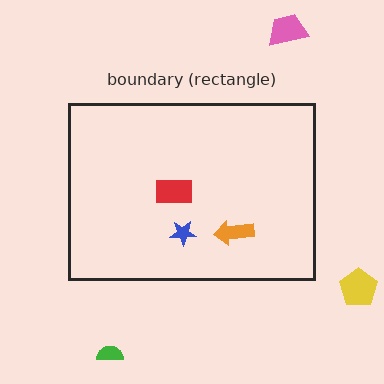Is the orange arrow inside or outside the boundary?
Inside.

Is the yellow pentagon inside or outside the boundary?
Outside.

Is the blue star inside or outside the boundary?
Inside.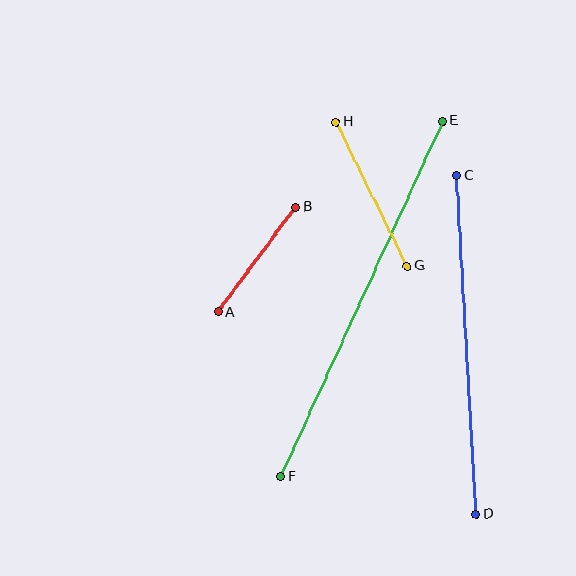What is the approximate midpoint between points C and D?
The midpoint is at approximately (466, 345) pixels.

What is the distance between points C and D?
The distance is approximately 339 pixels.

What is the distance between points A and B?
The distance is approximately 130 pixels.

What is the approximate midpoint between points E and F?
The midpoint is at approximately (362, 299) pixels.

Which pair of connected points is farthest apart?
Points E and F are farthest apart.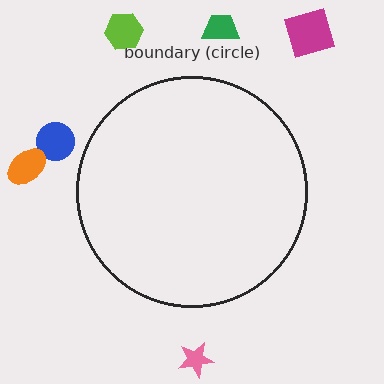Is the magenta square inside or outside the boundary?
Outside.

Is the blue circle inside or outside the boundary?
Outside.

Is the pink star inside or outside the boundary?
Outside.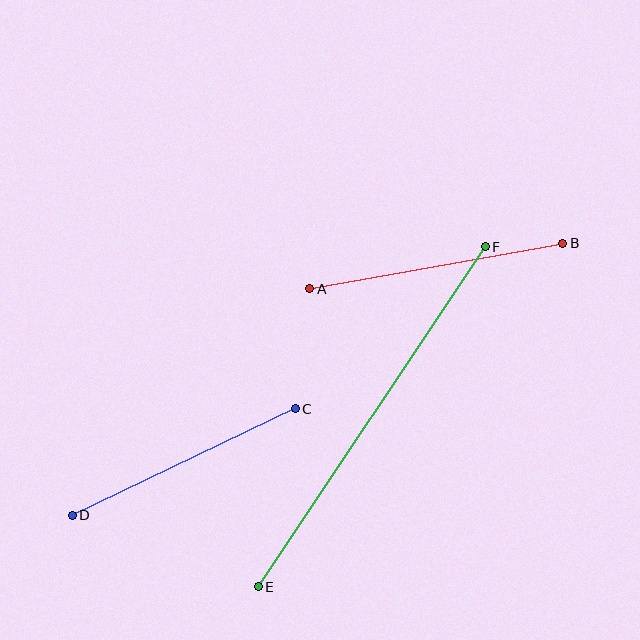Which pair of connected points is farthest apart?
Points E and F are farthest apart.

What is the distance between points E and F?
The distance is approximately 409 pixels.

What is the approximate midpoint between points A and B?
The midpoint is at approximately (436, 266) pixels.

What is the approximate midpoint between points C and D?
The midpoint is at approximately (184, 462) pixels.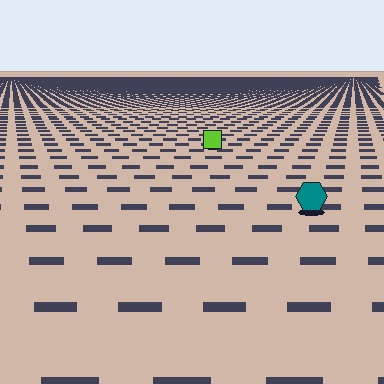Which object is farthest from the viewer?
The lime square is farthest from the viewer. It appears smaller and the ground texture around it is denser.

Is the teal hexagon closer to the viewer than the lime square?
Yes. The teal hexagon is closer — you can tell from the texture gradient: the ground texture is coarser near it.